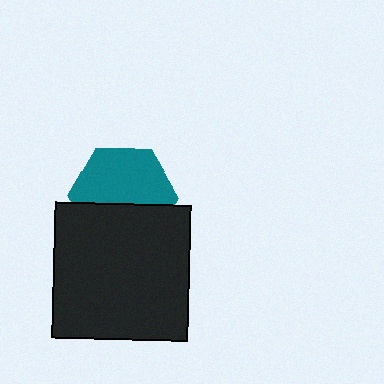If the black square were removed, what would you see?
You would see the complete teal hexagon.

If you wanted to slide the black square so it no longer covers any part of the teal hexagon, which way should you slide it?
Slide it down — that is the most direct way to separate the two shapes.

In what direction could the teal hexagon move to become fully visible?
The teal hexagon could move up. That would shift it out from behind the black square entirely.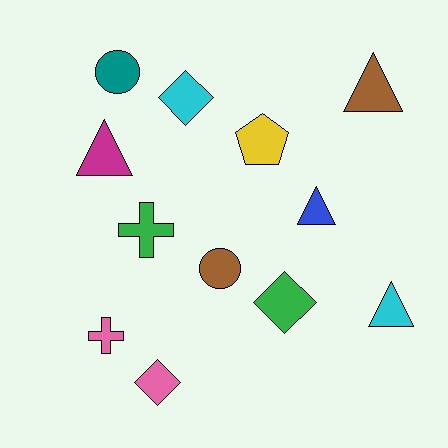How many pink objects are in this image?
There are 2 pink objects.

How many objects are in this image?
There are 12 objects.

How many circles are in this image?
There are 2 circles.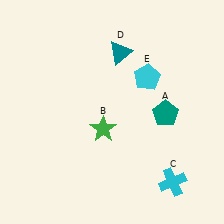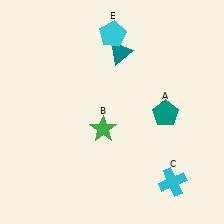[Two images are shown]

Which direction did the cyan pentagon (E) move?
The cyan pentagon (E) moved up.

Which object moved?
The cyan pentagon (E) moved up.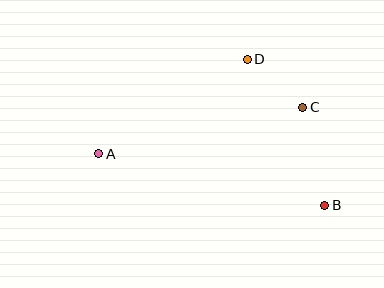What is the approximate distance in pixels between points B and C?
The distance between B and C is approximately 100 pixels.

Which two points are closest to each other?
Points C and D are closest to each other.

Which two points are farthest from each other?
Points A and B are farthest from each other.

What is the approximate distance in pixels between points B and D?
The distance between B and D is approximately 165 pixels.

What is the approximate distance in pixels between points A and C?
The distance between A and C is approximately 210 pixels.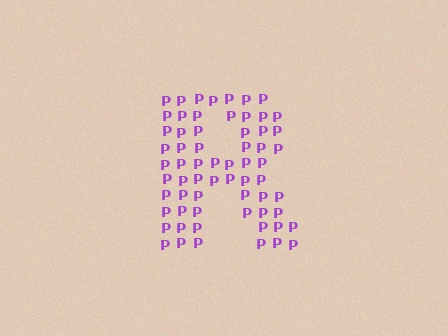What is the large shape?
The large shape is the letter R.